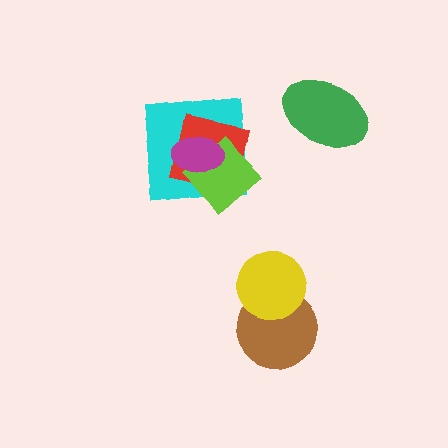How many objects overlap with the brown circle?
1 object overlaps with the brown circle.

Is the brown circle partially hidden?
Yes, it is partially covered by another shape.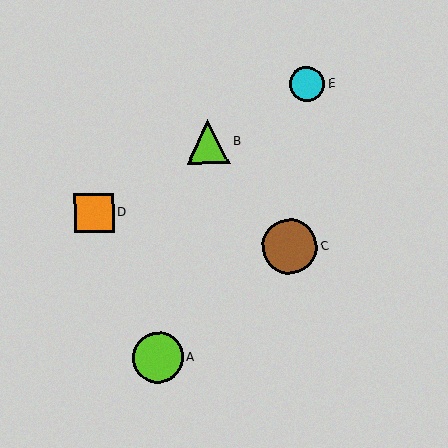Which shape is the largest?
The brown circle (labeled C) is the largest.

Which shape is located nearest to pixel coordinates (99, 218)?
The orange square (labeled D) at (94, 213) is nearest to that location.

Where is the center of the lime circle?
The center of the lime circle is at (158, 357).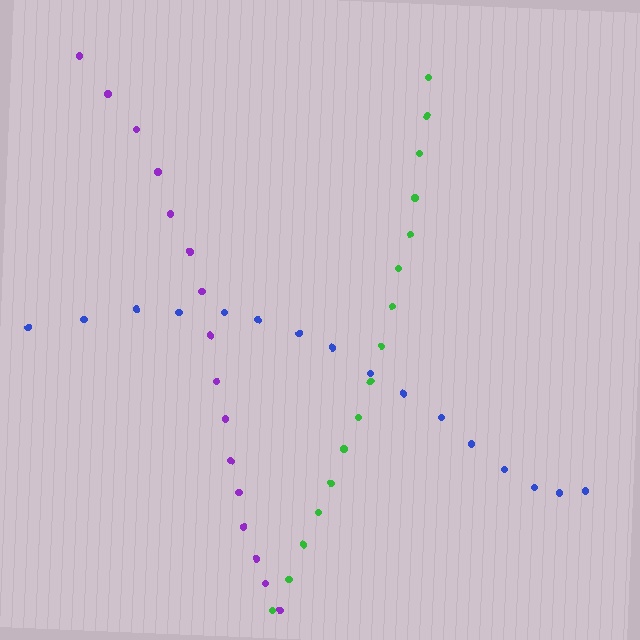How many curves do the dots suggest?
There are 3 distinct paths.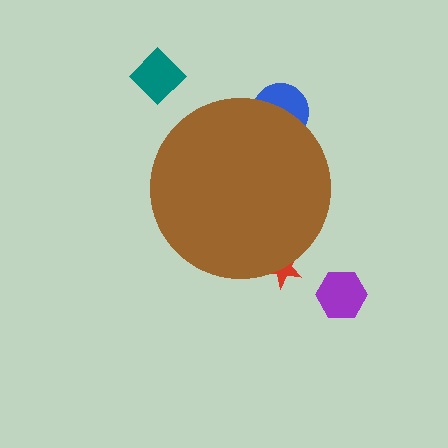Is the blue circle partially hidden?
Yes, the blue circle is partially hidden behind the brown circle.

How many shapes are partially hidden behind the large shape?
2 shapes are partially hidden.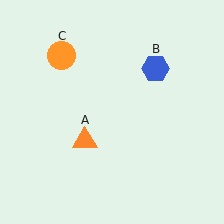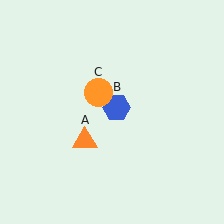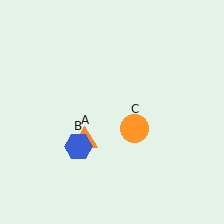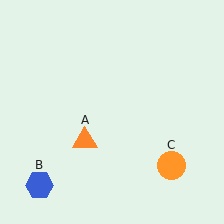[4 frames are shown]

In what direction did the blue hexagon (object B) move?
The blue hexagon (object B) moved down and to the left.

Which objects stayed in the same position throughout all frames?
Orange triangle (object A) remained stationary.